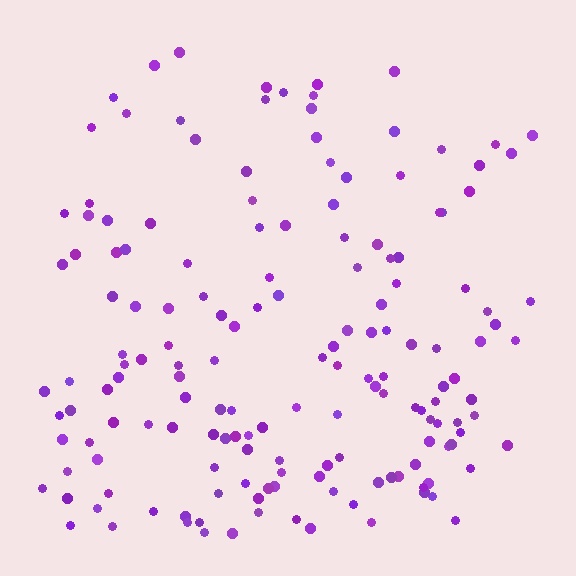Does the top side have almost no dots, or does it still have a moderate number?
Still a moderate number, just noticeably fewer than the bottom.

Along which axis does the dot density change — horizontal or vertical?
Vertical.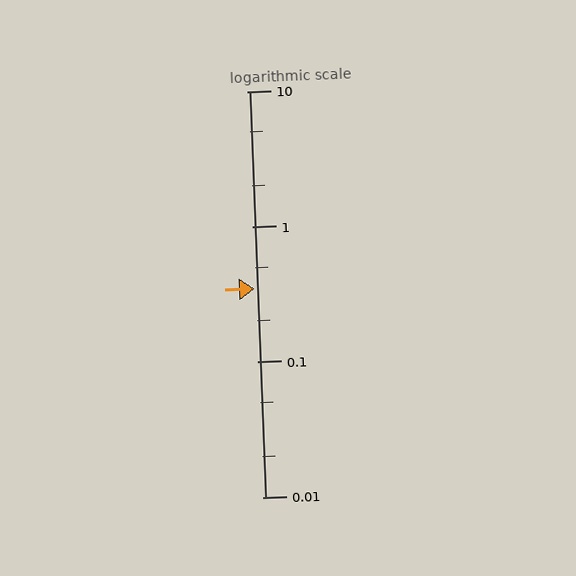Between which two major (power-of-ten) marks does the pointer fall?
The pointer is between 0.1 and 1.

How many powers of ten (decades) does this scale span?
The scale spans 3 decades, from 0.01 to 10.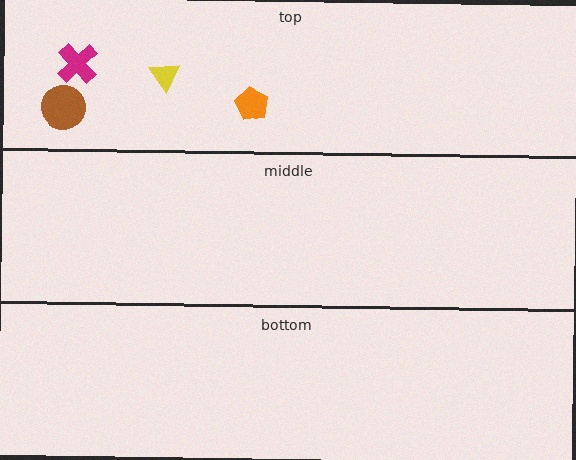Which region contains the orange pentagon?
The top region.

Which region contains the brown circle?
The top region.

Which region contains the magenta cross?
The top region.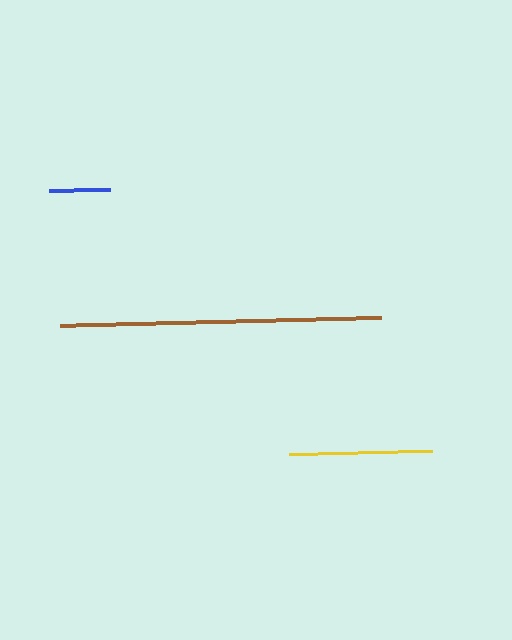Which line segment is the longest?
The brown line is the longest at approximately 321 pixels.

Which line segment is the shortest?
The blue line is the shortest at approximately 61 pixels.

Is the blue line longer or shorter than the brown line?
The brown line is longer than the blue line.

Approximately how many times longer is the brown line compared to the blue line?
The brown line is approximately 5.3 times the length of the blue line.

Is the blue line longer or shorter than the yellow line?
The yellow line is longer than the blue line.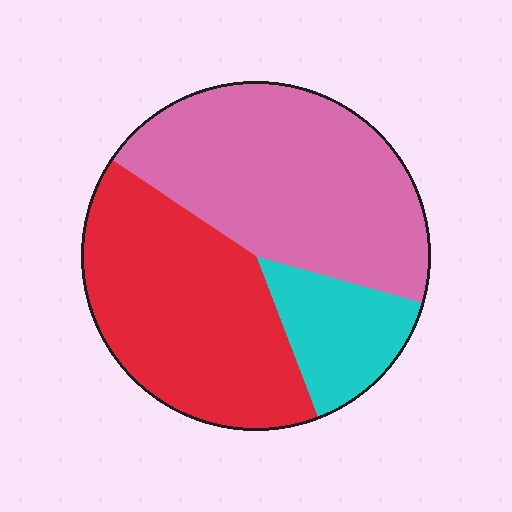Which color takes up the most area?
Pink, at roughly 45%.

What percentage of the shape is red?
Red covers 40% of the shape.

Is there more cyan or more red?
Red.